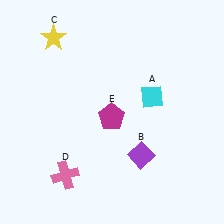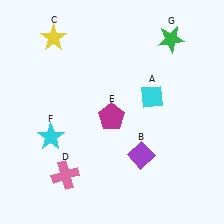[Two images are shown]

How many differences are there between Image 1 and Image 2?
There are 2 differences between the two images.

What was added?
A cyan star (F), a green star (G) were added in Image 2.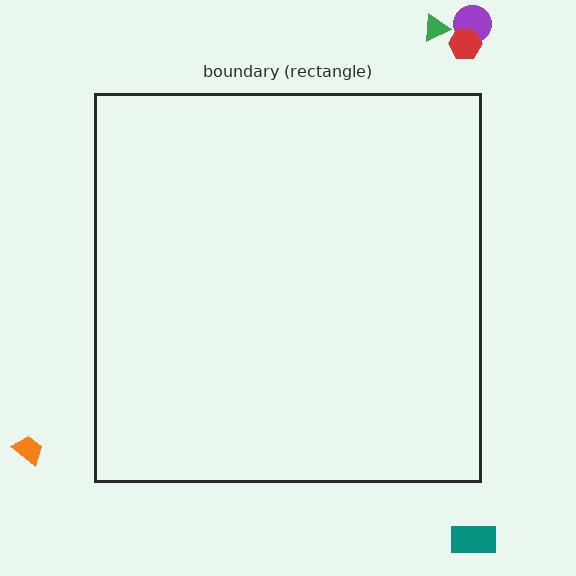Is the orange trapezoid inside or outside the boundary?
Outside.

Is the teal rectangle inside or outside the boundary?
Outside.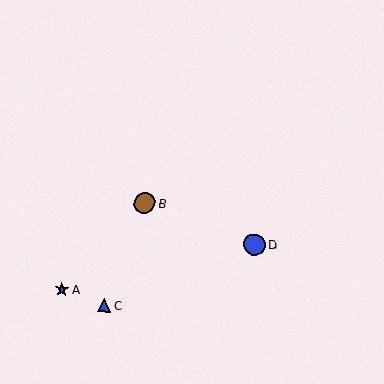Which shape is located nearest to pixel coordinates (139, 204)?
The brown circle (labeled B) at (145, 203) is nearest to that location.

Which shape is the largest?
The blue circle (labeled D) is the largest.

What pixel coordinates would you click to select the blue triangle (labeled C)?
Click at (104, 305) to select the blue triangle C.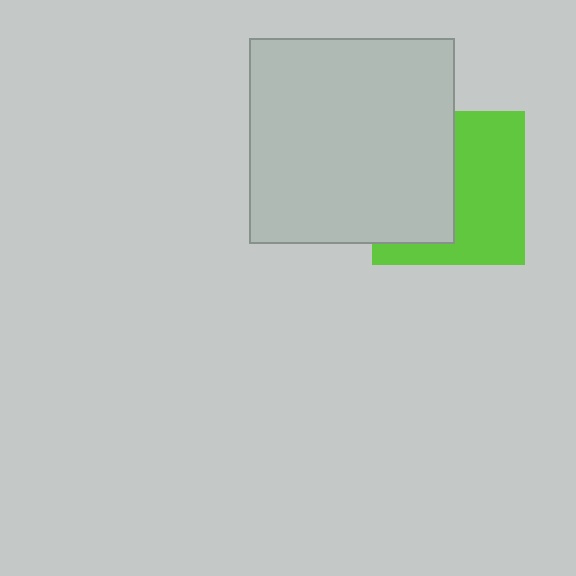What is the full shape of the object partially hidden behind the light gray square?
The partially hidden object is a lime square.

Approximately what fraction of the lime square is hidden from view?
Roughly 47% of the lime square is hidden behind the light gray square.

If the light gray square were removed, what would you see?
You would see the complete lime square.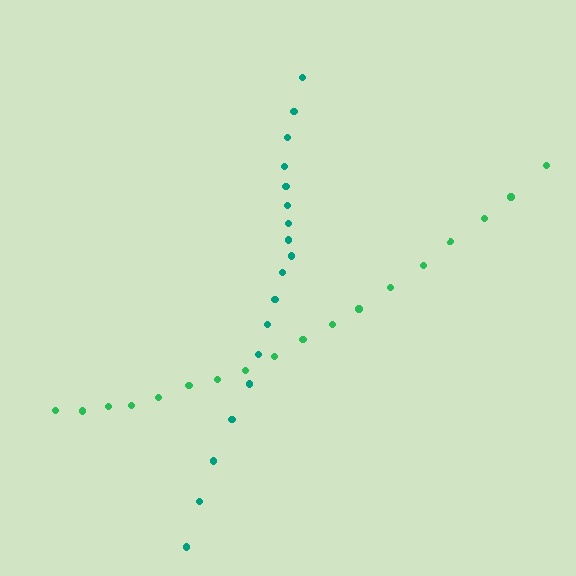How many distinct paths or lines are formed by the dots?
There are 2 distinct paths.